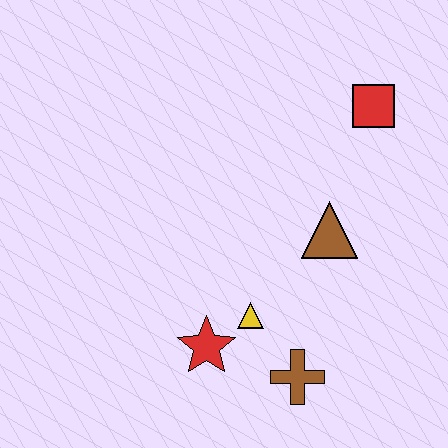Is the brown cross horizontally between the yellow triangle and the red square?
Yes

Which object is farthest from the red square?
The red star is farthest from the red square.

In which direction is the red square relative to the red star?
The red square is above the red star.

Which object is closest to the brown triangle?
The yellow triangle is closest to the brown triangle.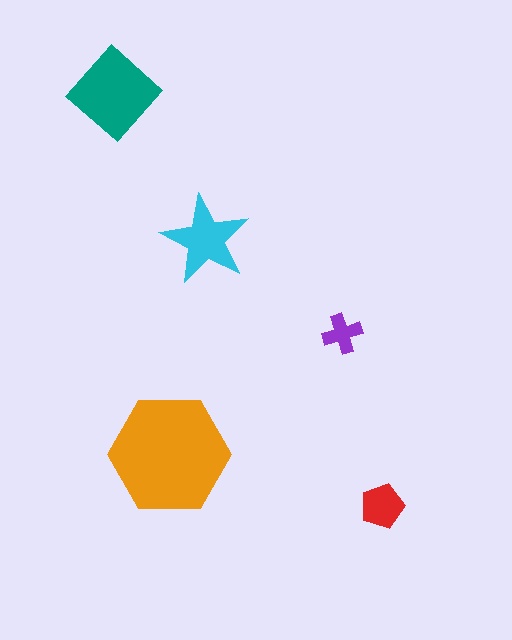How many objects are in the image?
There are 5 objects in the image.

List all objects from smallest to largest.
The purple cross, the red pentagon, the cyan star, the teal diamond, the orange hexagon.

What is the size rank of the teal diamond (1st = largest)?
2nd.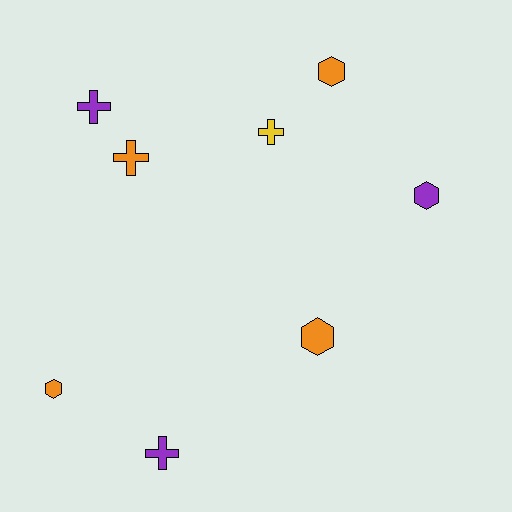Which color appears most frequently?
Orange, with 4 objects.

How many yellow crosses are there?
There is 1 yellow cross.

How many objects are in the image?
There are 8 objects.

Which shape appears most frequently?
Cross, with 4 objects.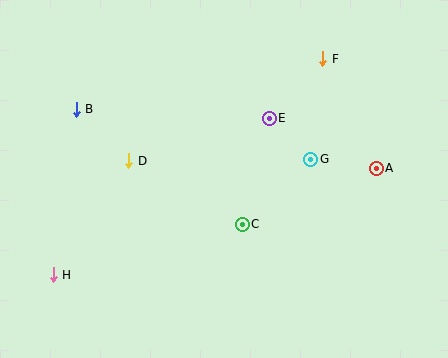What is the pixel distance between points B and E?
The distance between B and E is 193 pixels.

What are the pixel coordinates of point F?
Point F is at (323, 59).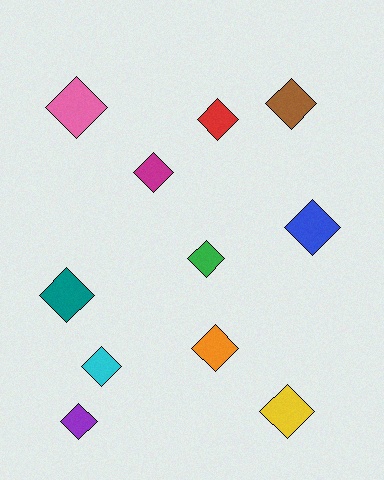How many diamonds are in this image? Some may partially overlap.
There are 11 diamonds.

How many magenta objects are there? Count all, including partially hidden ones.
There is 1 magenta object.